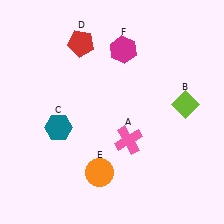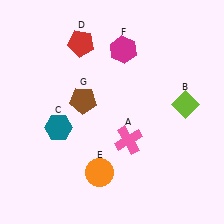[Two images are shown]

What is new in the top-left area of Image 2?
A brown pentagon (G) was added in the top-left area of Image 2.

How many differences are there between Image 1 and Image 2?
There is 1 difference between the two images.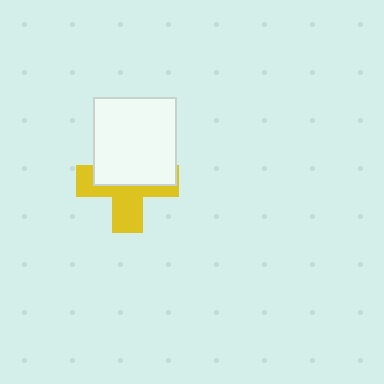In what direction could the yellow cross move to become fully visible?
The yellow cross could move down. That would shift it out from behind the white rectangle entirely.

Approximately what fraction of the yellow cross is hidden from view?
Roughly 50% of the yellow cross is hidden behind the white rectangle.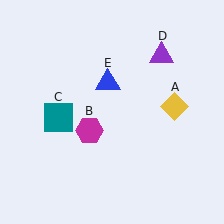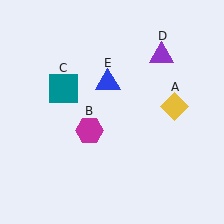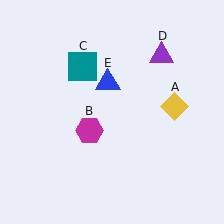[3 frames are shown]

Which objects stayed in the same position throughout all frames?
Yellow diamond (object A) and magenta hexagon (object B) and purple triangle (object D) and blue triangle (object E) remained stationary.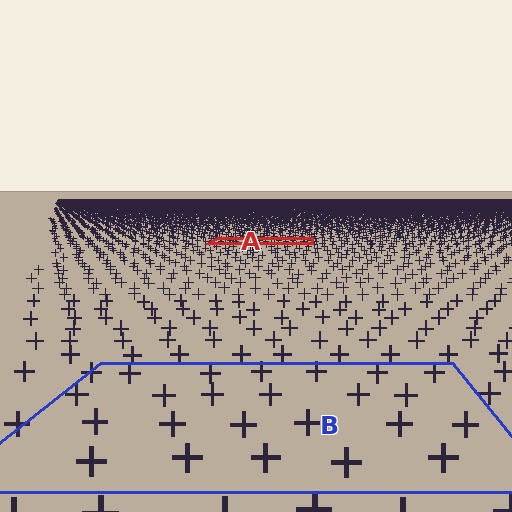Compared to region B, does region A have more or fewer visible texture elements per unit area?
Region A has more texture elements per unit area — they are packed more densely because it is farther away.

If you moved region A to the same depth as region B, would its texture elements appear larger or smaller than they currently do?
They would appear larger. At a closer depth, the same texture elements are projected at a bigger on-screen size.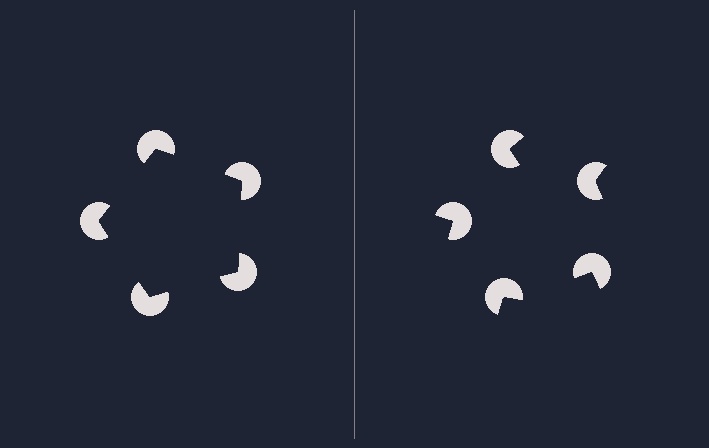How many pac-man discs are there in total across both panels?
10 — 5 on each side.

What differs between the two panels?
The pac-man discs are positioned identically on both sides; only the wedge orientations differ. On the left they align to a pentagon; on the right they are misaligned.